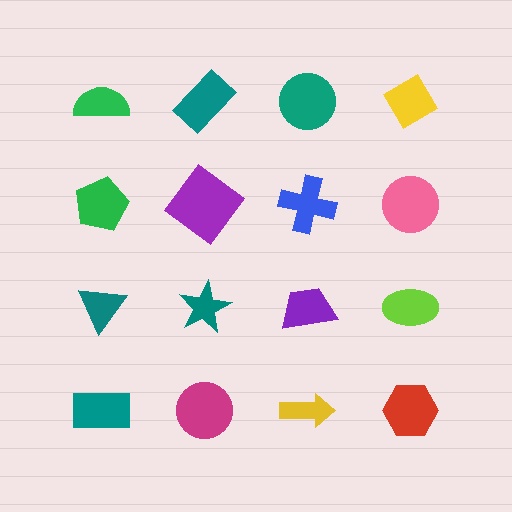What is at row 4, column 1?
A teal rectangle.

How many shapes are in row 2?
4 shapes.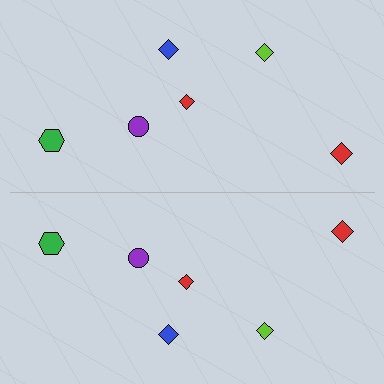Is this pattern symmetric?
Yes, this pattern has bilateral (reflection) symmetry.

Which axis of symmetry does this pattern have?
The pattern has a horizontal axis of symmetry running through the center of the image.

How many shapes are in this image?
There are 12 shapes in this image.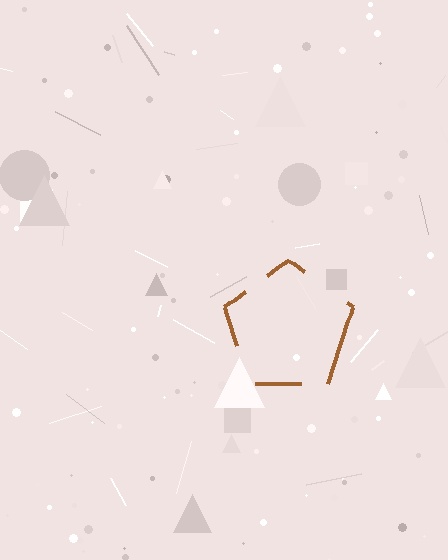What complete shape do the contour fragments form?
The contour fragments form a pentagon.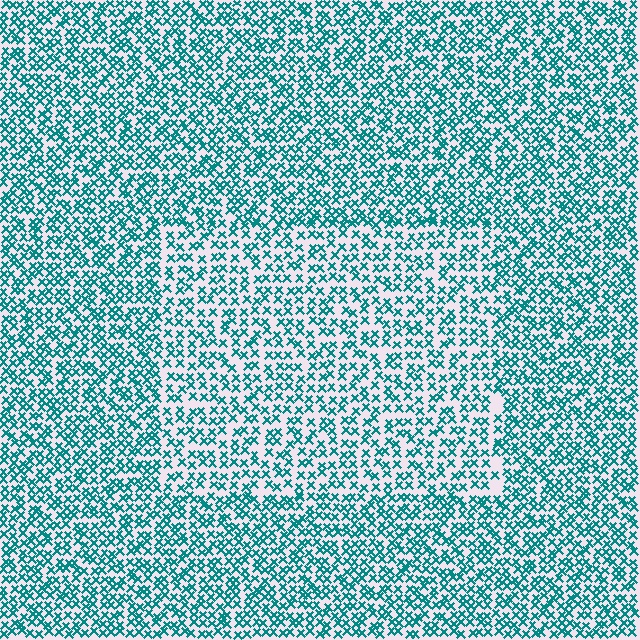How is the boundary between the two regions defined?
The boundary is defined by a change in element density (approximately 1.5x ratio). All elements are the same color, size, and shape.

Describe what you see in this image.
The image contains small teal elements arranged at two different densities. A rectangle-shaped region is visible where the elements are less densely packed than the surrounding area.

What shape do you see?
I see a rectangle.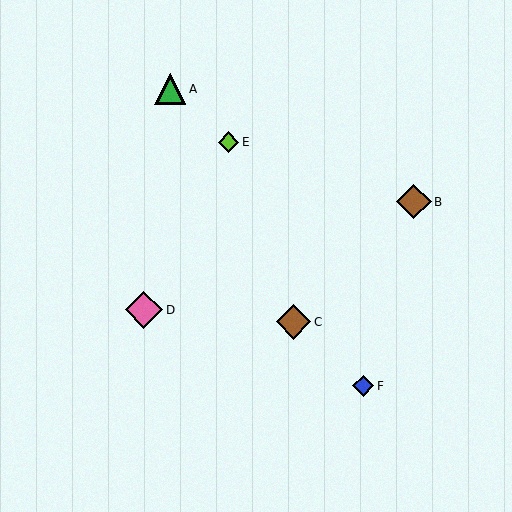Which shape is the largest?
The pink diamond (labeled D) is the largest.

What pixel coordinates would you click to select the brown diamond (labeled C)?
Click at (293, 322) to select the brown diamond C.